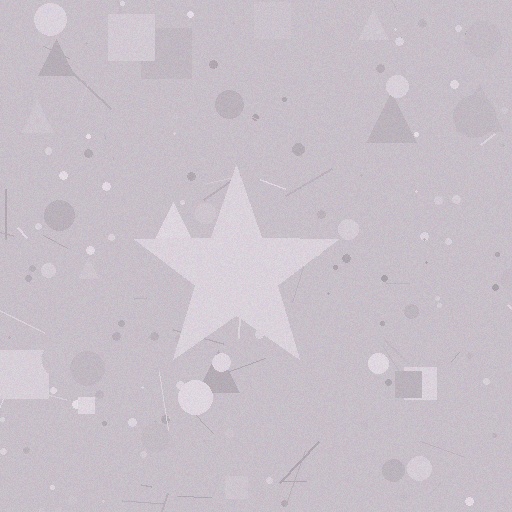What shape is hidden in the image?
A star is hidden in the image.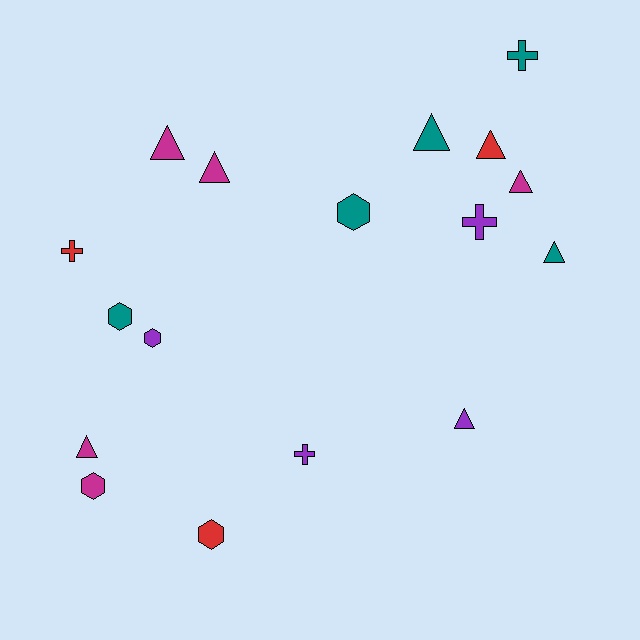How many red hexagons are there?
There is 1 red hexagon.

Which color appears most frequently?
Magenta, with 5 objects.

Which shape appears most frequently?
Triangle, with 8 objects.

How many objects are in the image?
There are 17 objects.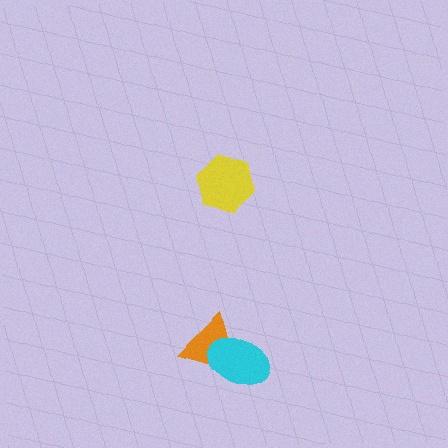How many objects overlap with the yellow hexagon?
0 objects overlap with the yellow hexagon.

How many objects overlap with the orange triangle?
1 object overlaps with the orange triangle.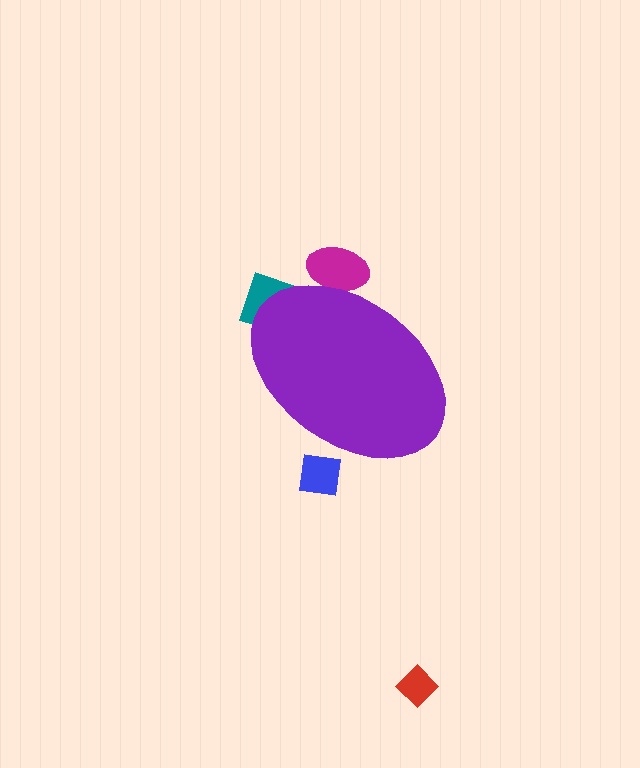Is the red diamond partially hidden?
No, the red diamond is fully visible.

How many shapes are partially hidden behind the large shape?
3 shapes are partially hidden.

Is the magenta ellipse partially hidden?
Yes, the magenta ellipse is partially hidden behind the purple ellipse.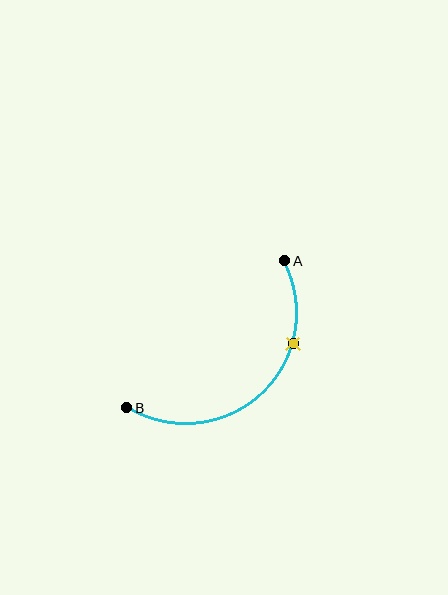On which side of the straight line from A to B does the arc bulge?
The arc bulges below and to the right of the straight line connecting A and B.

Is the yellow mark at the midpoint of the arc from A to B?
No. The yellow mark lies on the arc but is closer to endpoint A. The arc midpoint would be at the point on the curve equidistant along the arc from both A and B.